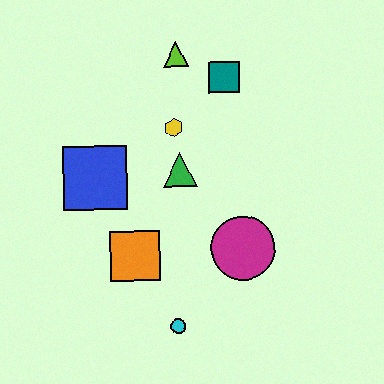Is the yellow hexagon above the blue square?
Yes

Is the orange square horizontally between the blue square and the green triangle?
Yes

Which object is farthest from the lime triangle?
The cyan circle is farthest from the lime triangle.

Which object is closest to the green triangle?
The yellow hexagon is closest to the green triangle.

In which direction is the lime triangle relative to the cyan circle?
The lime triangle is above the cyan circle.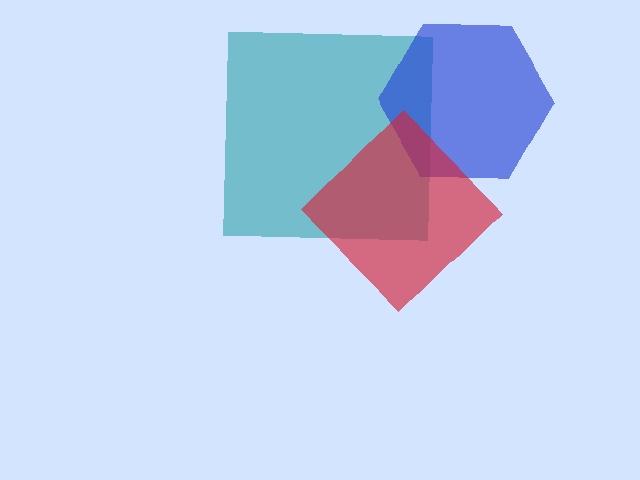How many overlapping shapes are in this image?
There are 3 overlapping shapes in the image.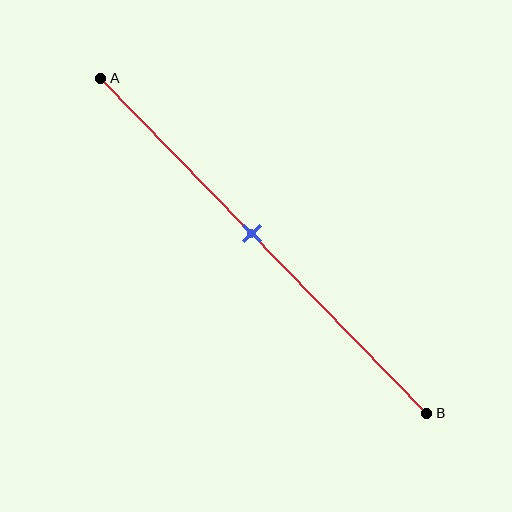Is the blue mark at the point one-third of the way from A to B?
No, the mark is at about 45% from A, not at the 33% one-third point.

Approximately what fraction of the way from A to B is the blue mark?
The blue mark is approximately 45% of the way from A to B.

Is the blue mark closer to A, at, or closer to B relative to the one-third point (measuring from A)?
The blue mark is closer to point B than the one-third point of segment AB.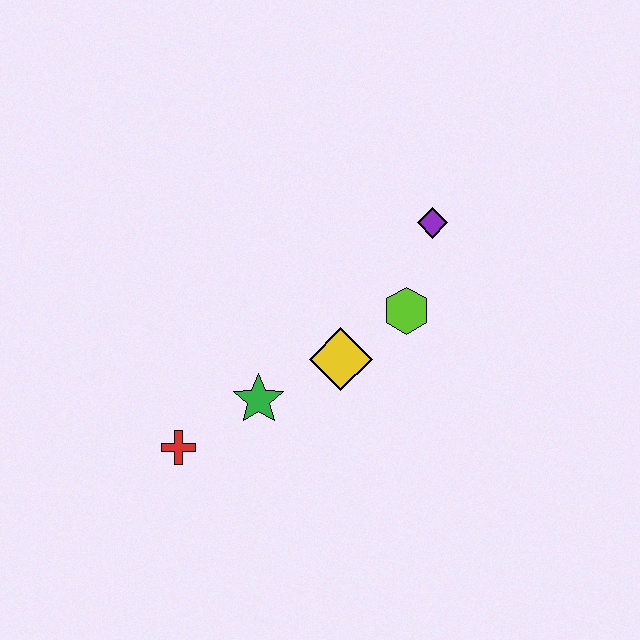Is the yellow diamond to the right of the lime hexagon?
No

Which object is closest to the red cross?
The green star is closest to the red cross.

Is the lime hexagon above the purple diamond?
No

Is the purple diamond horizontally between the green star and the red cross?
No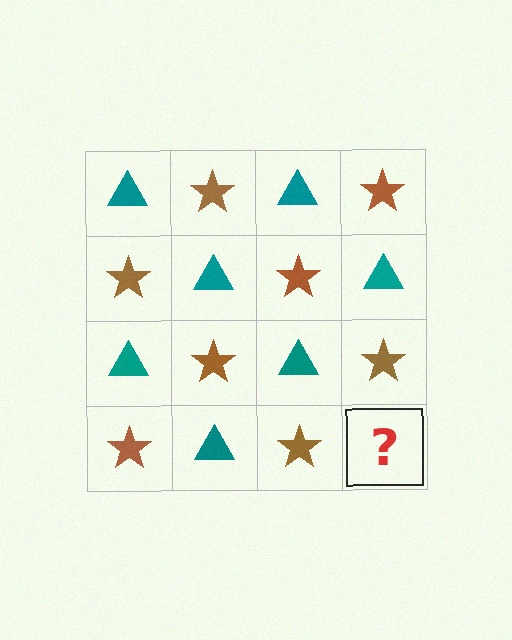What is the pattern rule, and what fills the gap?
The rule is that it alternates teal triangle and brown star in a checkerboard pattern. The gap should be filled with a teal triangle.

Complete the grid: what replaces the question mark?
The question mark should be replaced with a teal triangle.